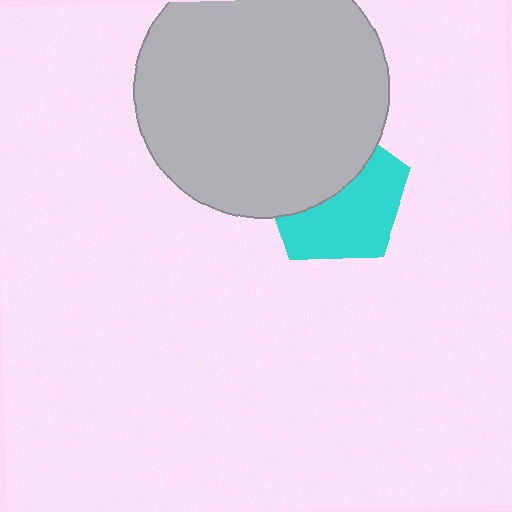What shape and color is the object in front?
The object in front is a light gray circle.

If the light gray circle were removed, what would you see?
You would see the complete cyan pentagon.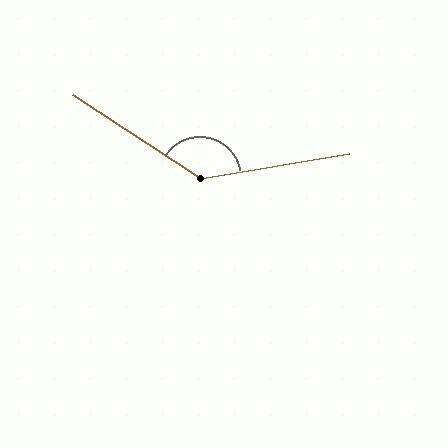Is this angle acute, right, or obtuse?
It is obtuse.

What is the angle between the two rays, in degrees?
Approximately 137 degrees.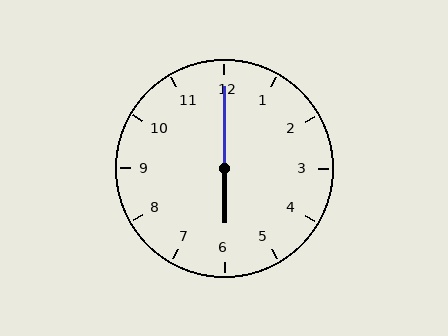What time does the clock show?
6:00.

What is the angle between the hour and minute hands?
Approximately 180 degrees.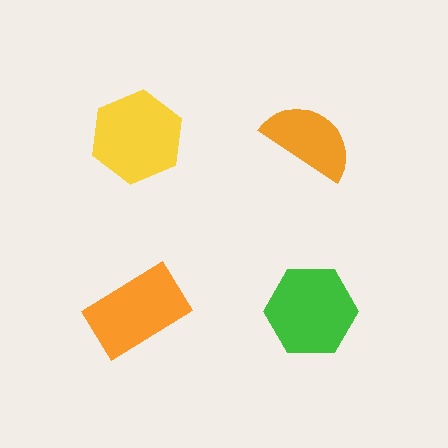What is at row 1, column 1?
A yellow hexagon.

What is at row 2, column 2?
A green hexagon.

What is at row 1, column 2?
An orange semicircle.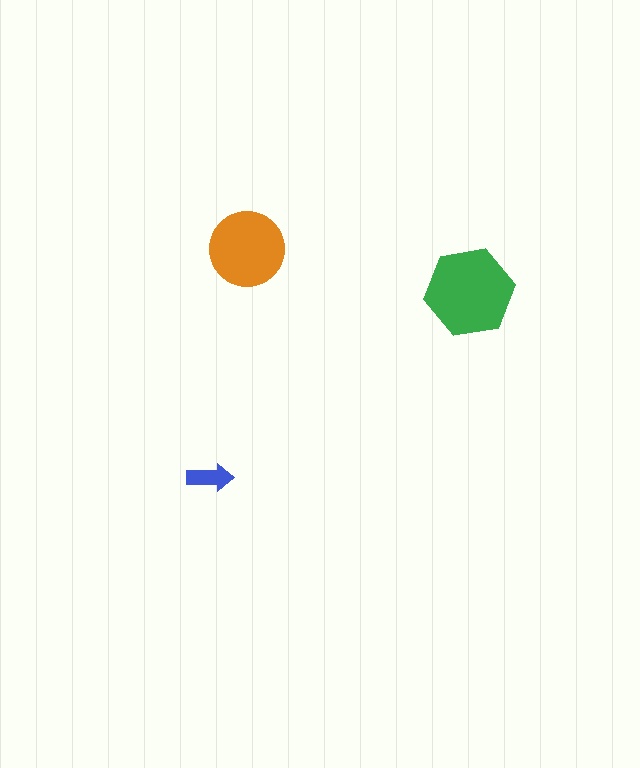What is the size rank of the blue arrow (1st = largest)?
3rd.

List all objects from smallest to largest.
The blue arrow, the orange circle, the green hexagon.